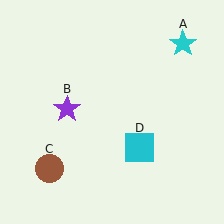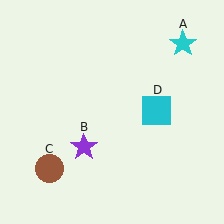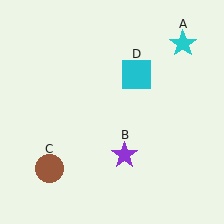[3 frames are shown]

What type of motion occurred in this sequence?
The purple star (object B), cyan square (object D) rotated counterclockwise around the center of the scene.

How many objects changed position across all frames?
2 objects changed position: purple star (object B), cyan square (object D).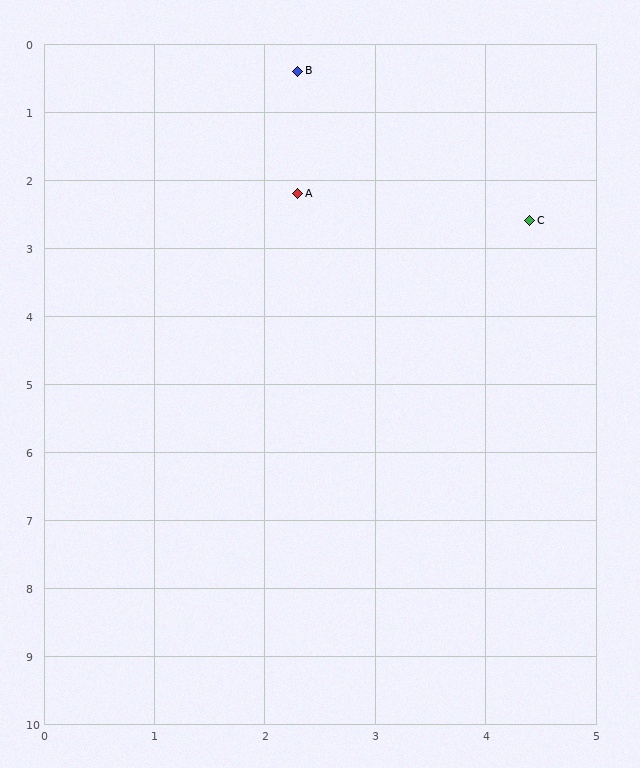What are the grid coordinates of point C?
Point C is at approximately (4.4, 2.6).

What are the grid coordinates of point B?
Point B is at approximately (2.3, 0.4).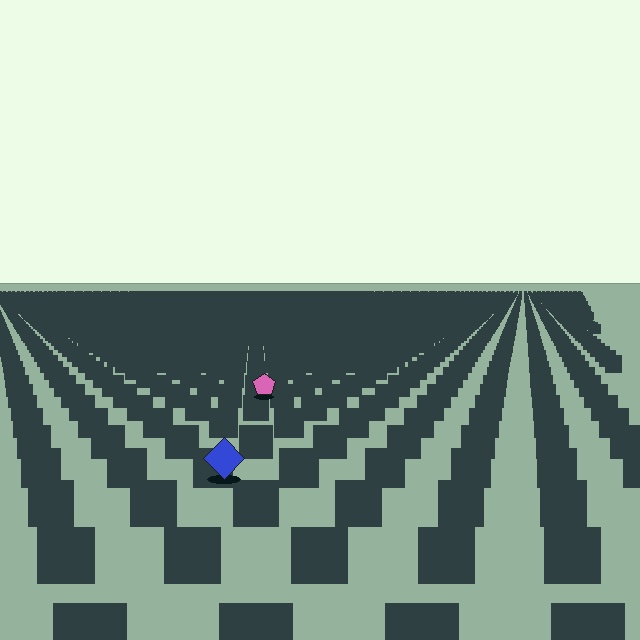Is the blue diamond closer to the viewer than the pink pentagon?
Yes. The blue diamond is closer — you can tell from the texture gradient: the ground texture is coarser near it.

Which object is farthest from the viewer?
The pink pentagon is farthest from the viewer. It appears smaller and the ground texture around it is denser.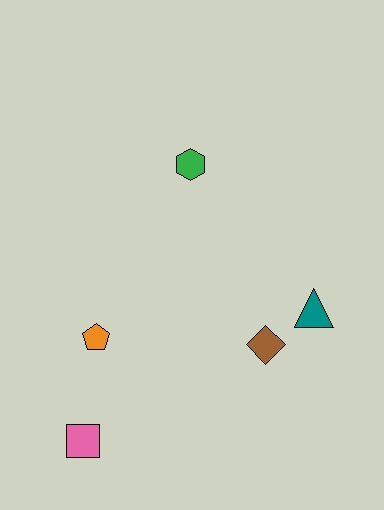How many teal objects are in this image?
There is 1 teal object.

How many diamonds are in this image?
There is 1 diamond.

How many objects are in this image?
There are 5 objects.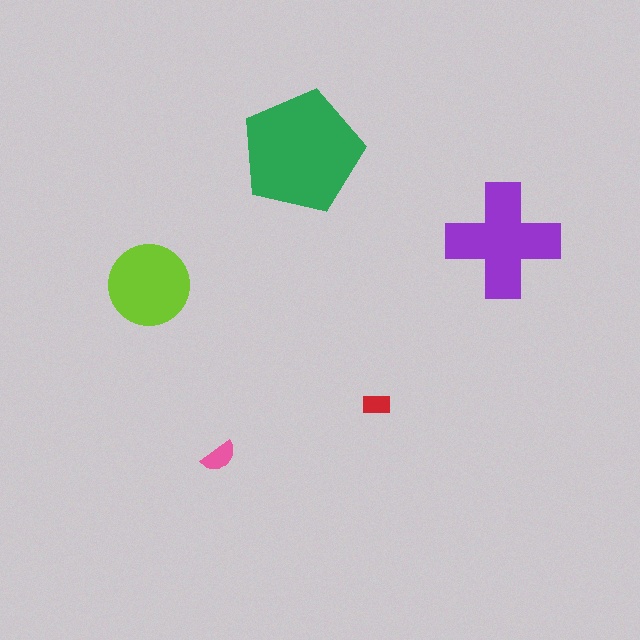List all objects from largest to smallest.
The green pentagon, the purple cross, the lime circle, the pink semicircle, the red rectangle.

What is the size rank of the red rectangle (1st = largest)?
5th.